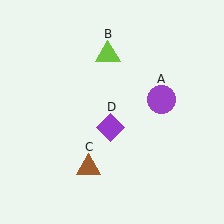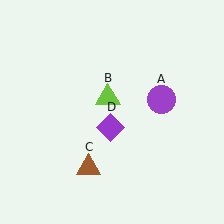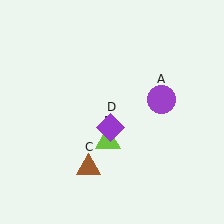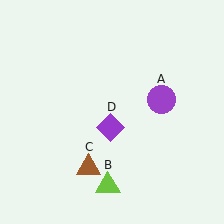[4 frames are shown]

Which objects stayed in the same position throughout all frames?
Purple circle (object A) and brown triangle (object C) and purple diamond (object D) remained stationary.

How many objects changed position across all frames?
1 object changed position: lime triangle (object B).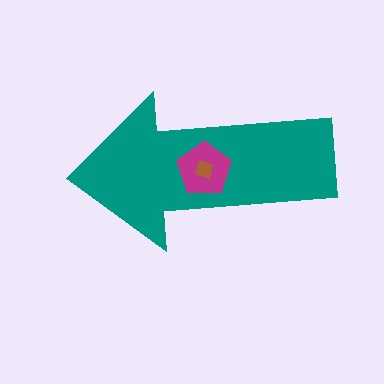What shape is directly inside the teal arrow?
The magenta pentagon.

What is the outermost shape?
The teal arrow.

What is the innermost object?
The brown square.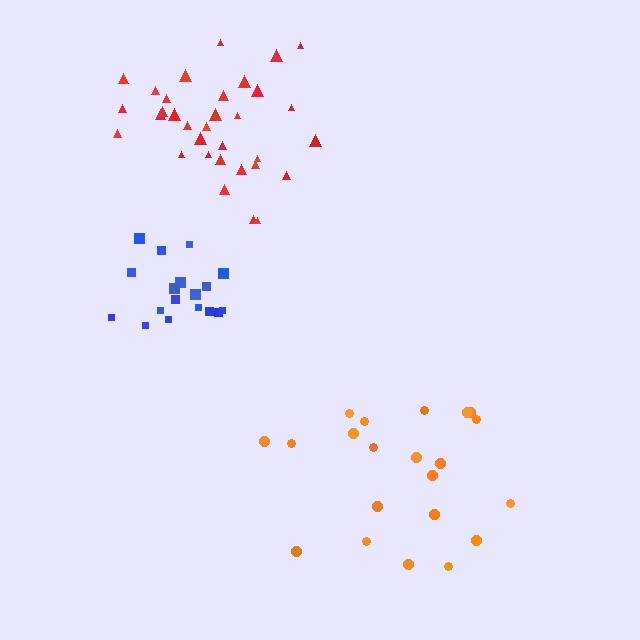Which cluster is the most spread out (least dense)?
Orange.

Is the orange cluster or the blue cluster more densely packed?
Blue.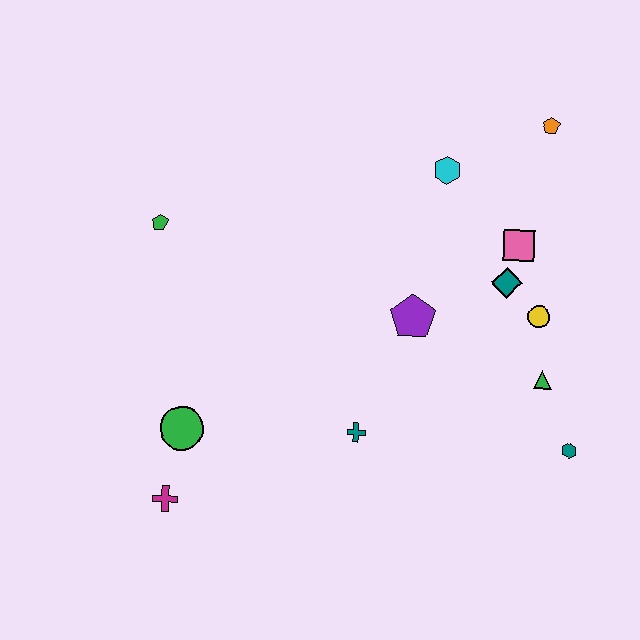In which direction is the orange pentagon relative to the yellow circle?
The orange pentagon is above the yellow circle.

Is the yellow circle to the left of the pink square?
No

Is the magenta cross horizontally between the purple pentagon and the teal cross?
No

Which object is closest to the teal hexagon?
The green triangle is closest to the teal hexagon.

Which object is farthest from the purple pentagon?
The magenta cross is farthest from the purple pentagon.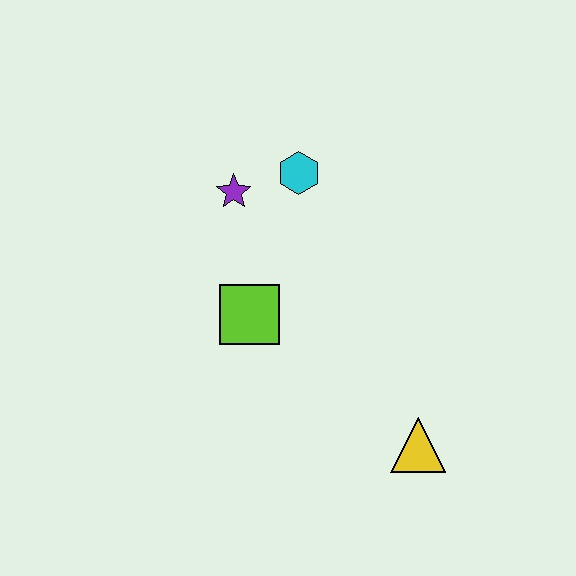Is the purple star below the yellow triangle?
No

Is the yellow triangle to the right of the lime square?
Yes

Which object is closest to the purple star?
The cyan hexagon is closest to the purple star.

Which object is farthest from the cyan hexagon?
The yellow triangle is farthest from the cyan hexagon.